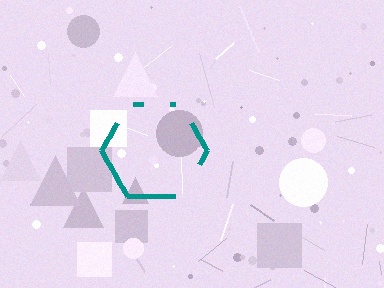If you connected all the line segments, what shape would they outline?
They would outline a hexagon.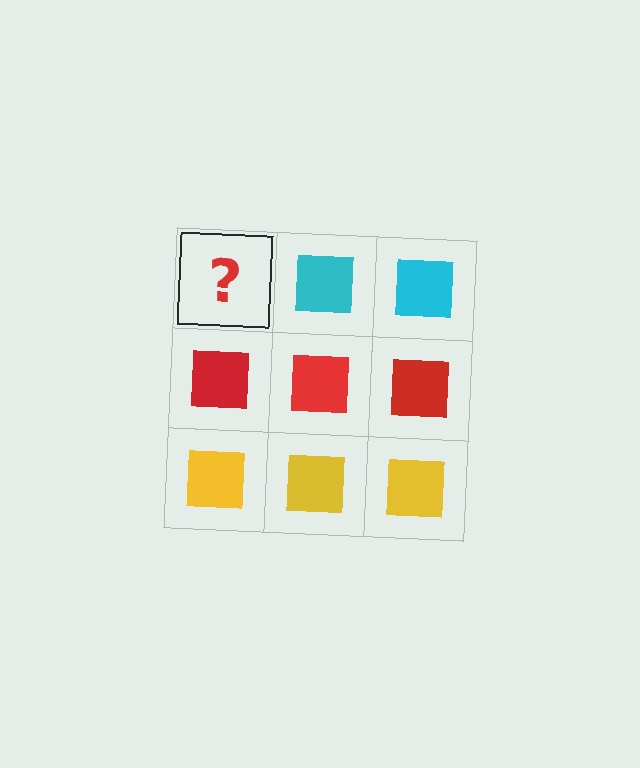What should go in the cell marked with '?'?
The missing cell should contain a cyan square.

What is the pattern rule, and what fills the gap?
The rule is that each row has a consistent color. The gap should be filled with a cyan square.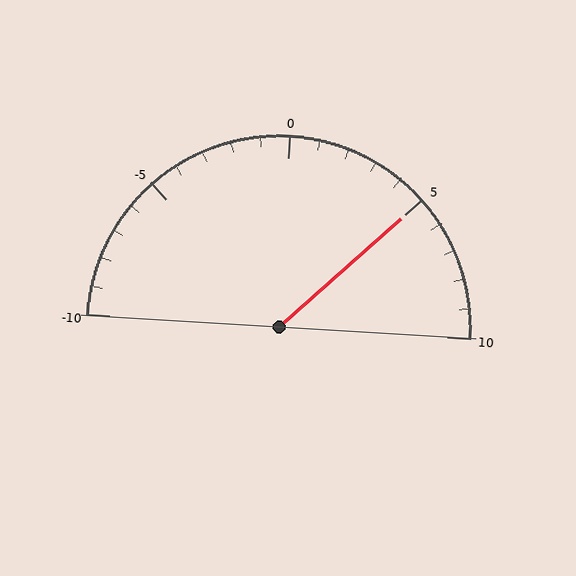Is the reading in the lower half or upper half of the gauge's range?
The reading is in the upper half of the range (-10 to 10).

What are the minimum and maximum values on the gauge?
The gauge ranges from -10 to 10.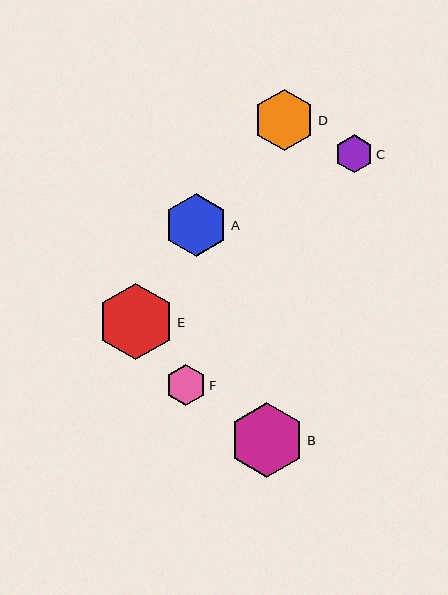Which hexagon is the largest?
Hexagon E is the largest with a size of approximately 77 pixels.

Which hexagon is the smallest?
Hexagon C is the smallest with a size of approximately 38 pixels.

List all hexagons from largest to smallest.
From largest to smallest: E, B, A, D, F, C.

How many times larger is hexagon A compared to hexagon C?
Hexagon A is approximately 1.7 times the size of hexagon C.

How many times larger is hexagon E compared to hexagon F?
Hexagon E is approximately 1.9 times the size of hexagon F.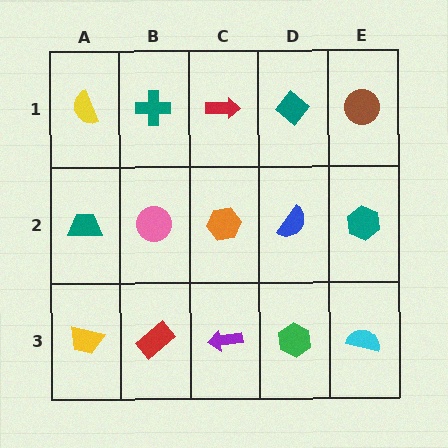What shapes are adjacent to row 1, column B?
A pink circle (row 2, column B), a yellow semicircle (row 1, column A), a red arrow (row 1, column C).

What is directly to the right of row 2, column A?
A pink circle.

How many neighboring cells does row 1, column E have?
2.